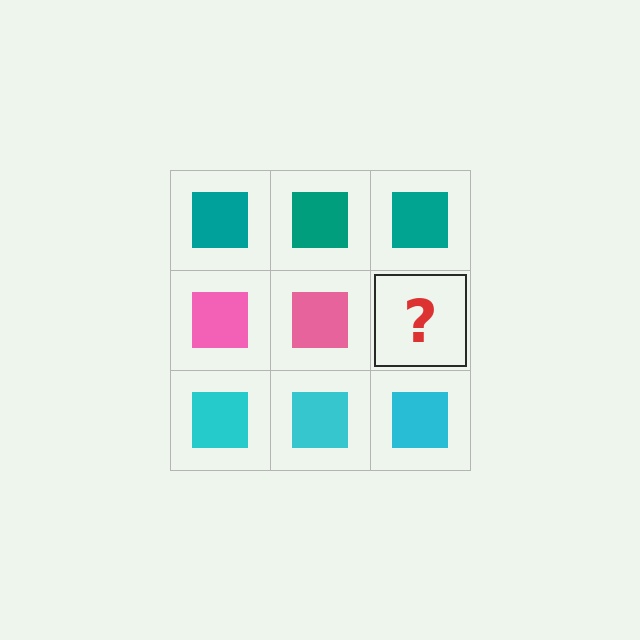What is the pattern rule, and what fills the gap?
The rule is that each row has a consistent color. The gap should be filled with a pink square.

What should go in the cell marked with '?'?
The missing cell should contain a pink square.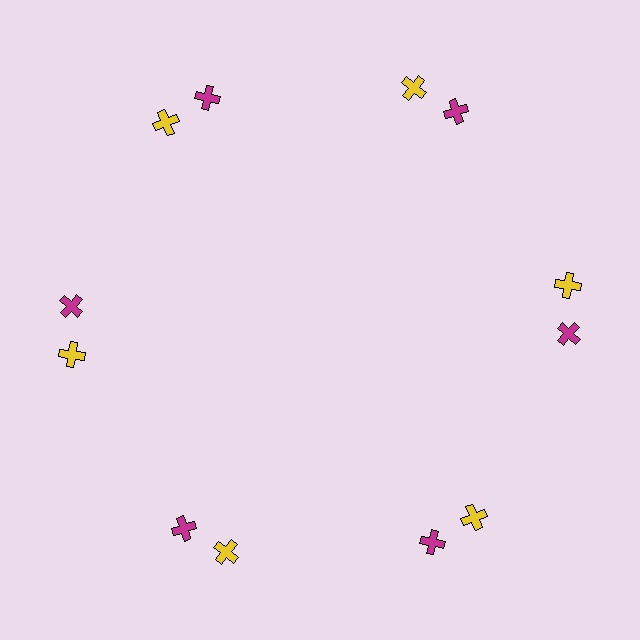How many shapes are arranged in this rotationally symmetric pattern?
There are 12 shapes, arranged in 6 groups of 2.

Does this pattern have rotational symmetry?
Yes, this pattern has 6-fold rotational symmetry. It looks the same after rotating 60 degrees around the center.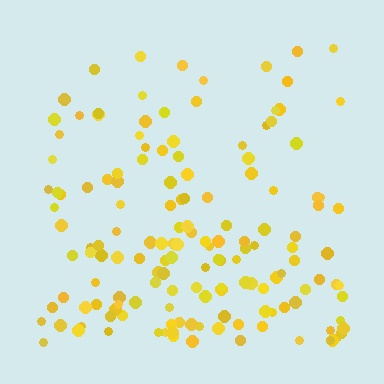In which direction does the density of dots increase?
From top to bottom, with the bottom side densest.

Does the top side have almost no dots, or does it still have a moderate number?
Still a moderate number, just noticeably fewer than the bottom.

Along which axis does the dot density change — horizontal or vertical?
Vertical.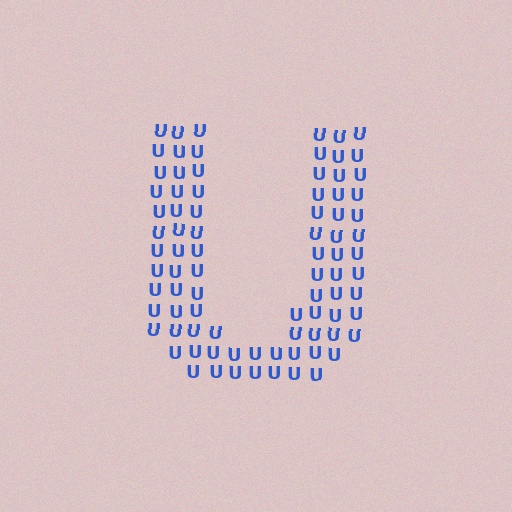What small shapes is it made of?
It is made of small letter U's.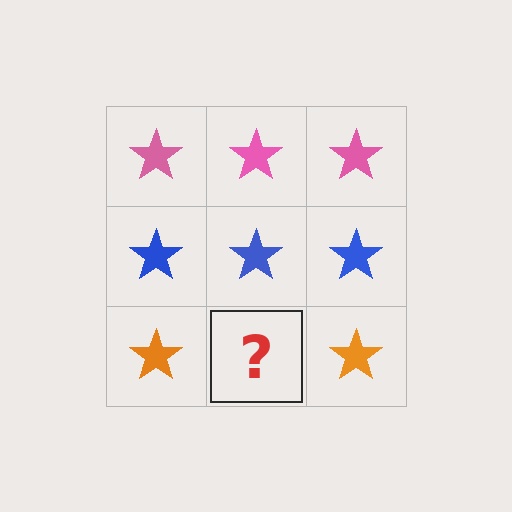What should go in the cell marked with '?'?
The missing cell should contain an orange star.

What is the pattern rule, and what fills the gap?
The rule is that each row has a consistent color. The gap should be filled with an orange star.